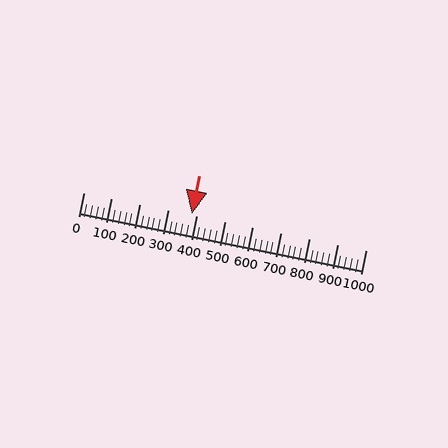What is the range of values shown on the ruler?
The ruler shows values from 0 to 1000.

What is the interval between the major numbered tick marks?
The major tick marks are spaced 100 units apart.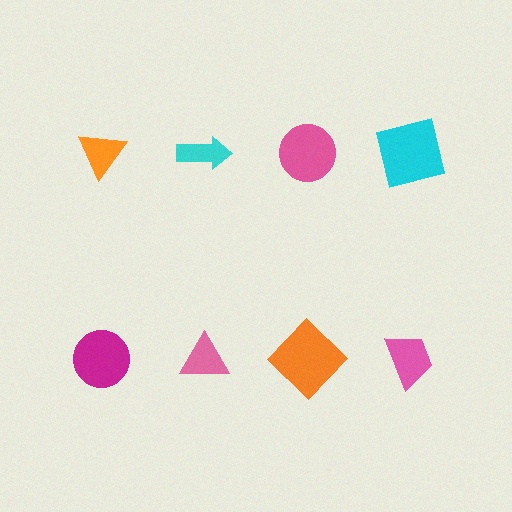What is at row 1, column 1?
An orange triangle.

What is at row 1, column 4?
A cyan square.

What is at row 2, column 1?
A magenta circle.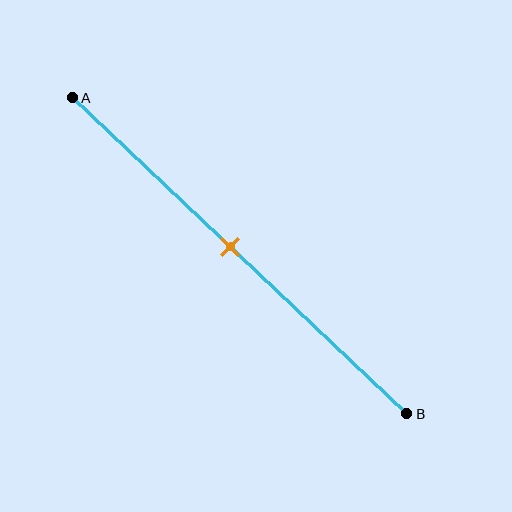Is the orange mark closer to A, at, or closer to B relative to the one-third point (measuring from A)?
The orange mark is closer to point B than the one-third point of segment AB.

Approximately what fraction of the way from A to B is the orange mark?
The orange mark is approximately 45% of the way from A to B.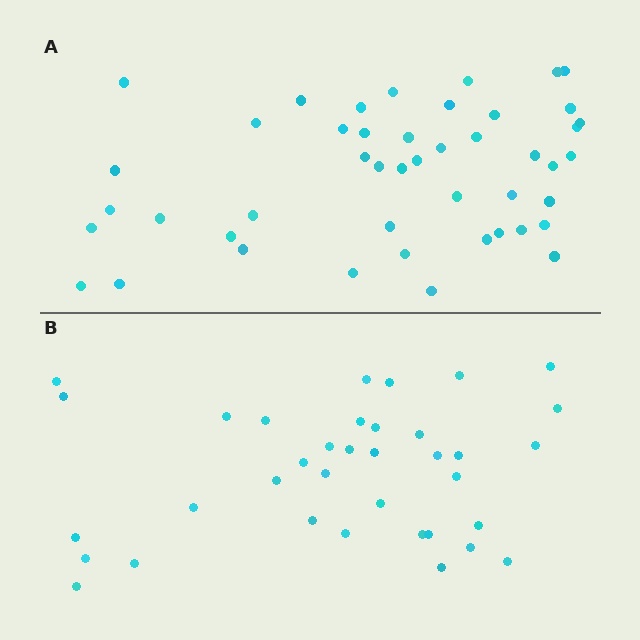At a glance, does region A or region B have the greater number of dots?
Region A (the top region) has more dots.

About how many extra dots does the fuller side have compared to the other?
Region A has roughly 10 or so more dots than region B.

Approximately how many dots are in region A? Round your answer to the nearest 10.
About 50 dots. (The exact count is 46, which rounds to 50.)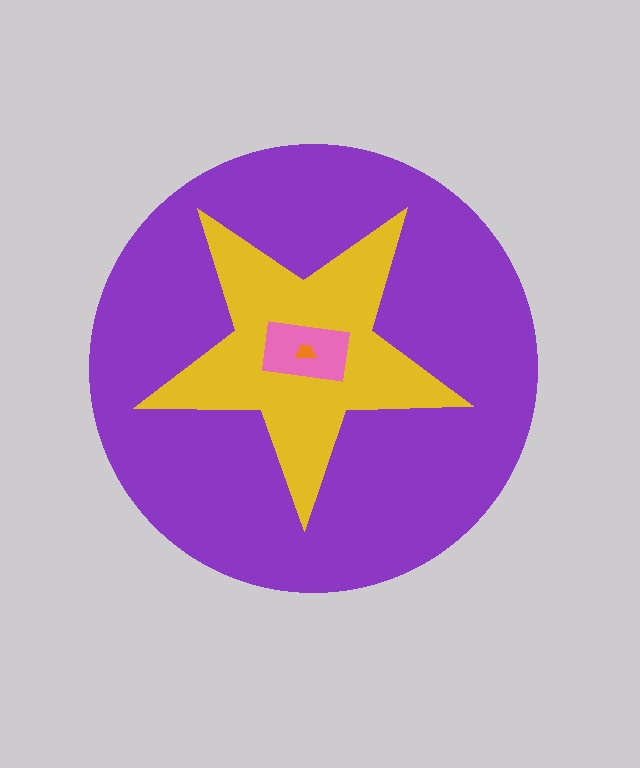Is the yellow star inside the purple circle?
Yes.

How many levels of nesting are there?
4.